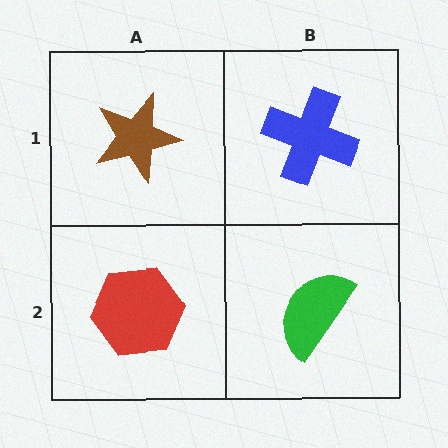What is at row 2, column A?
A red hexagon.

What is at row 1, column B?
A blue cross.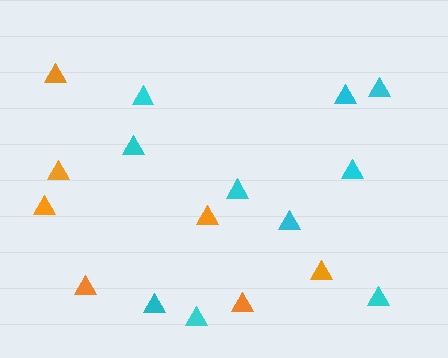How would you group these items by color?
There are 2 groups: one group of cyan triangles (10) and one group of orange triangles (7).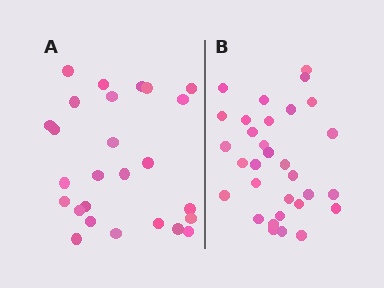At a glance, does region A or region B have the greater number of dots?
Region B (the right region) has more dots.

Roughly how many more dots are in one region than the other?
Region B has about 5 more dots than region A.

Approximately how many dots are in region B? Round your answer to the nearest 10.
About 30 dots. (The exact count is 31, which rounds to 30.)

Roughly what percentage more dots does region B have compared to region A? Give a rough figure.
About 20% more.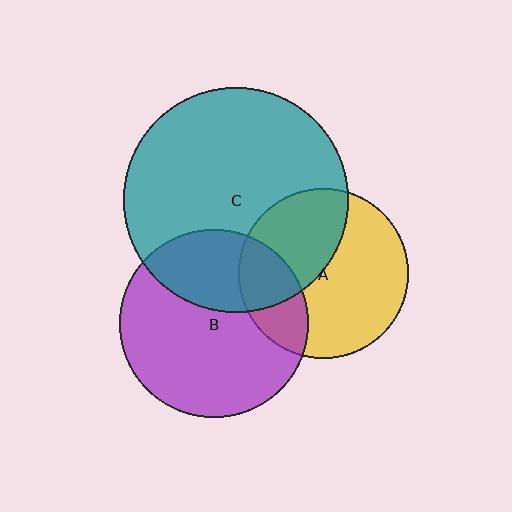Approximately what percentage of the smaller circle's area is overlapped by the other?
Approximately 35%.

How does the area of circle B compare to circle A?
Approximately 1.2 times.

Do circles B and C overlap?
Yes.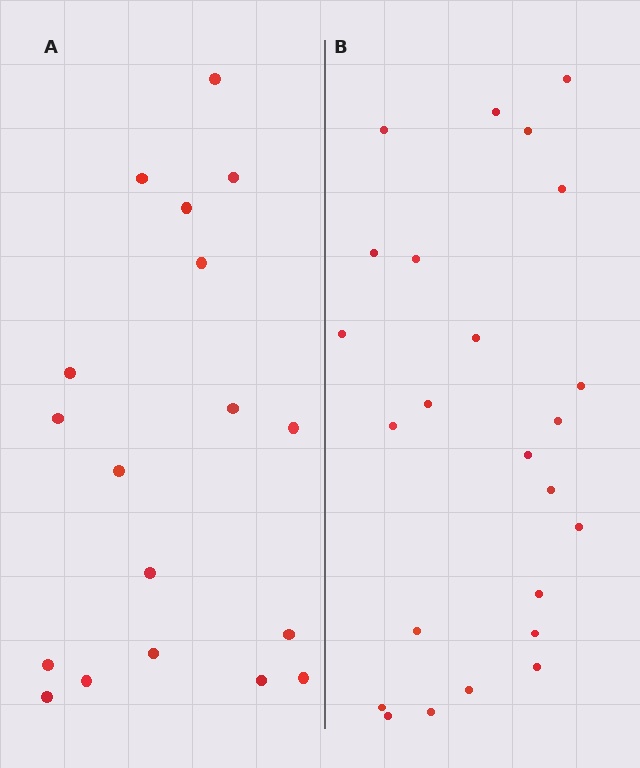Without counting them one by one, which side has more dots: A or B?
Region B (the right region) has more dots.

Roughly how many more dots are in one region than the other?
Region B has about 6 more dots than region A.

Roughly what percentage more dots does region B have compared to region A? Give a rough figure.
About 35% more.